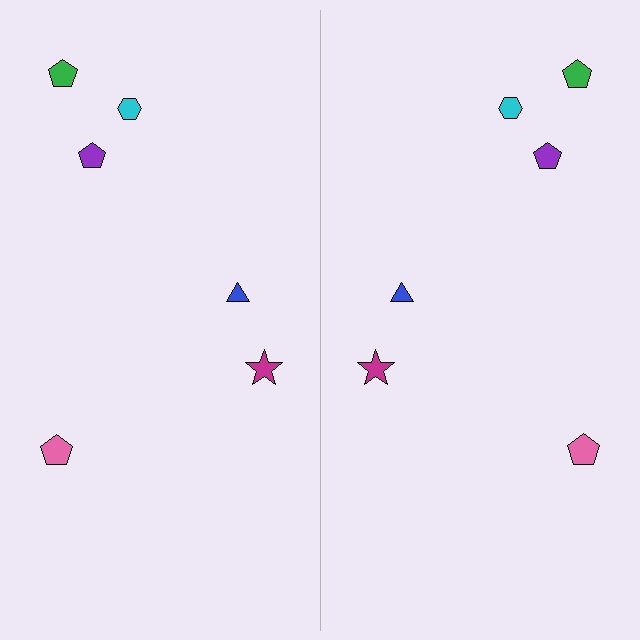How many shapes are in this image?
There are 12 shapes in this image.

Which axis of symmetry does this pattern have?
The pattern has a vertical axis of symmetry running through the center of the image.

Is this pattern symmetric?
Yes, this pattern has bilateral (reflection) symmetry.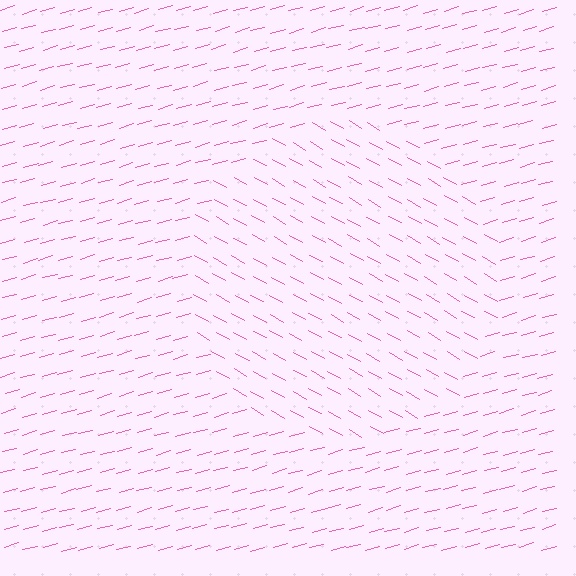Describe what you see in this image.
The image is filled with small pink line segments. A circle region in the image has lines oriented differently from the surrounding lines, creating a visible texture boundary.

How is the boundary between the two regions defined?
The boundary is defined purely by a change in line orientation (approximately 45 degrees difference). All lines are the same color and thickness.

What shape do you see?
I see a circle.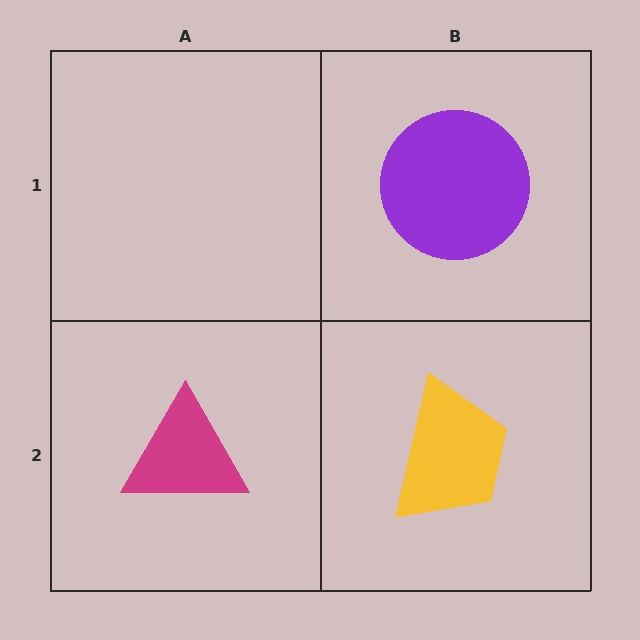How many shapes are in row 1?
1 shape.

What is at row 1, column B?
A purple circle.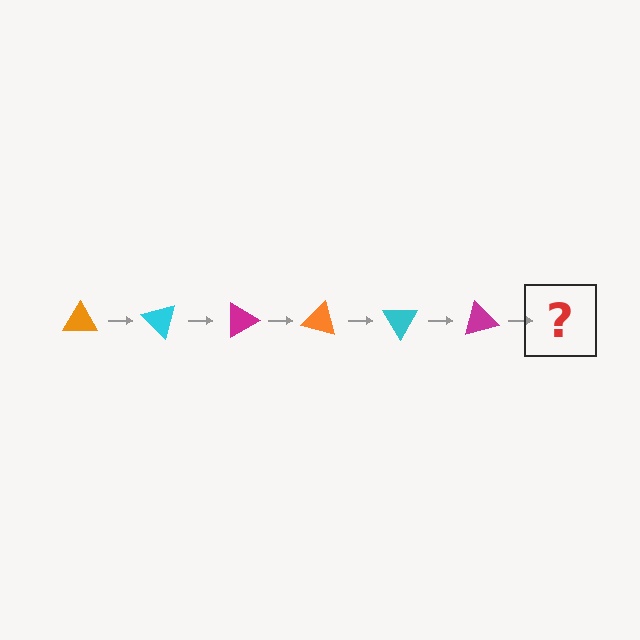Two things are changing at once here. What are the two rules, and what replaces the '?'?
The two rules are that it rotates 45 degrees each step and the color cycles through orange, cyan, and magenta. The '?' should be an orange triangle, rotated 270 degrees from the start.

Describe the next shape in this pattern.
It should be an orange triangle, rotated 270 degrees from the start.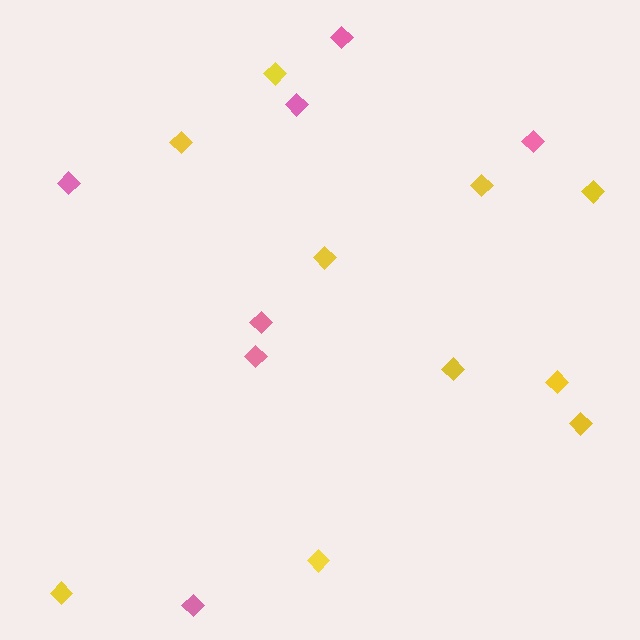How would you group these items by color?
There are 2 groups: one group of yellow diamonds (10) and one group of pink diamonds (7).